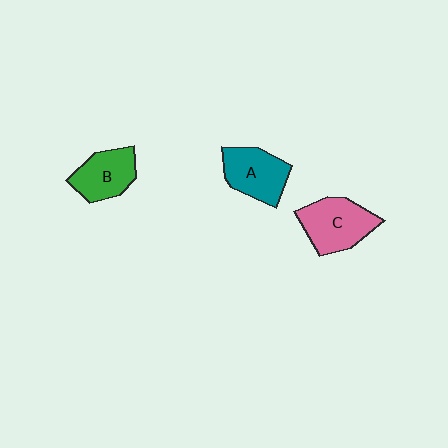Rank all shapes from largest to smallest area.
From largest to smallest: C (pink), A (teal), B (green).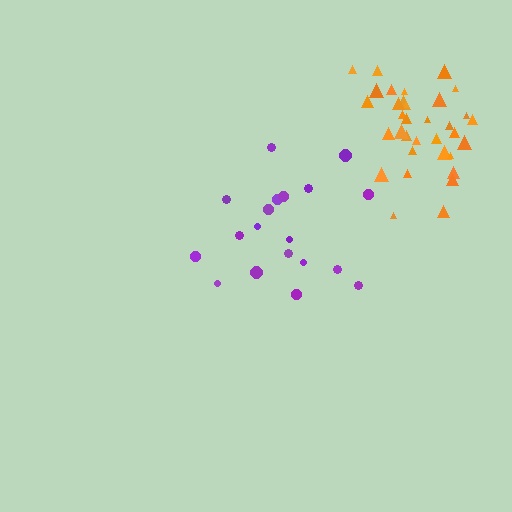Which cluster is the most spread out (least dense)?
Purple.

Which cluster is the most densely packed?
Orange.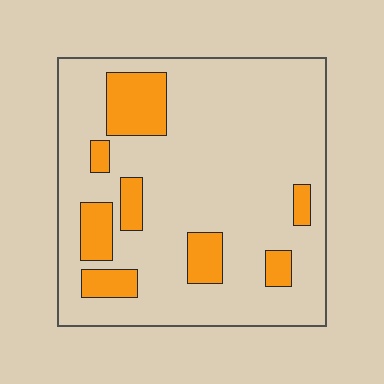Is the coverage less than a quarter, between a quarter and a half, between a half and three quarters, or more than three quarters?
Less than a quarter.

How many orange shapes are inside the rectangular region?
8.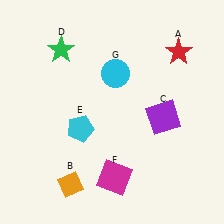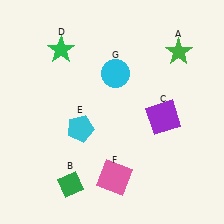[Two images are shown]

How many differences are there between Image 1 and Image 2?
There are 3 differences between the two images.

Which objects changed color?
A changed from red to green. B changed from orange to green. F changed from magenta to pink.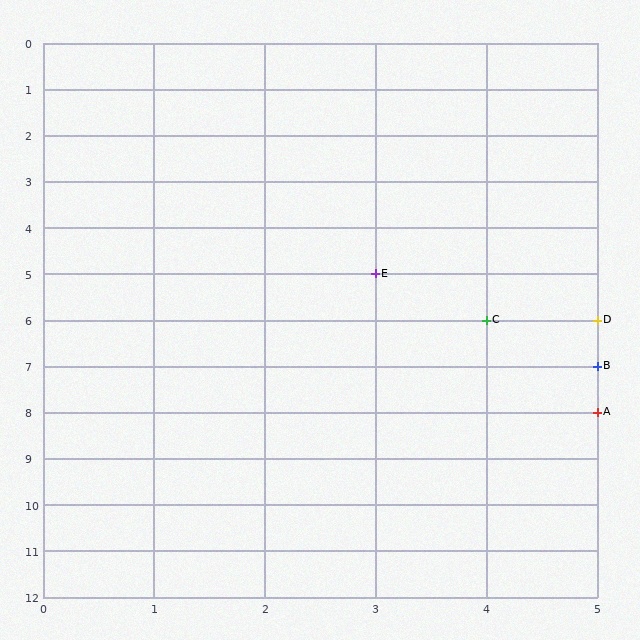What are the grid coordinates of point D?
Point D is at grid coordinates (5, 6).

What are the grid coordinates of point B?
Point B is at grid coordinates (5, 7).